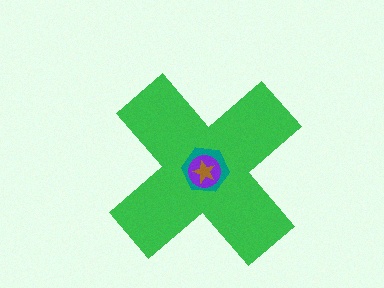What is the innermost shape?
The brown star.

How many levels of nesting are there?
4.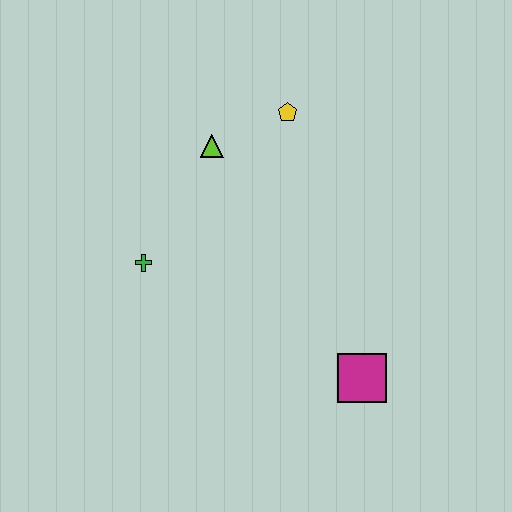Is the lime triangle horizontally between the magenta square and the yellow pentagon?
No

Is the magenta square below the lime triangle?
Yes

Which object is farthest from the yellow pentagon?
The magenta square is farthest from the yellow pentagon.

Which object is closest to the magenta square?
The green cross is closest to the magenta square.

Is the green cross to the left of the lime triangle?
Yes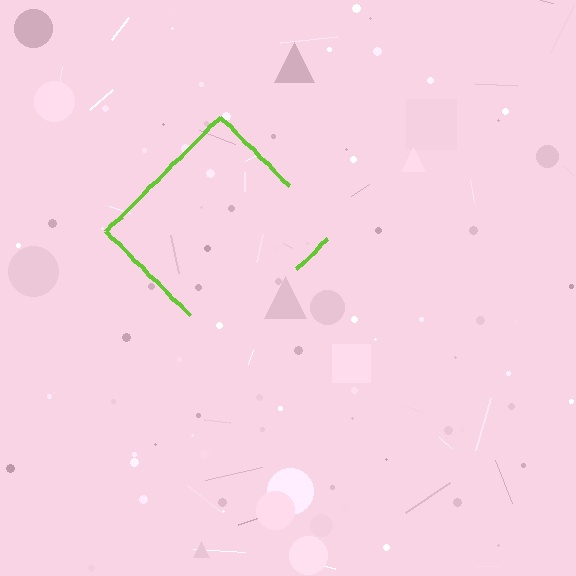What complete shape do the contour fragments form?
The contour fragments form a diamond.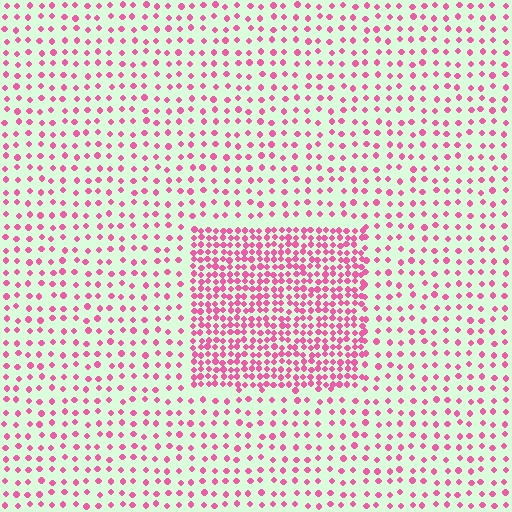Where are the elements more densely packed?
The elements are more densely packed inside the rectangle boundary.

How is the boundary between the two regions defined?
The boundary is defined by a change in element density (approximately 2.5x ratio). All elements are the same color, size, and shape.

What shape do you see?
I see a rectangle.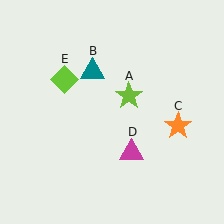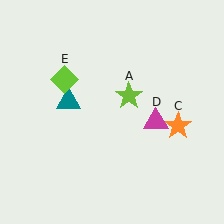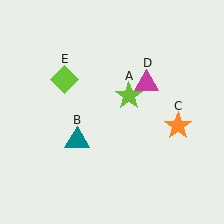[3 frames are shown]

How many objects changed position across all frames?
2 objects changed position: teal triangle (object B), magenta triangle (object D).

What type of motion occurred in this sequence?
The teal triangle (object B), magenta triangle (object D) rotated counterclockwise around the center of the scene.